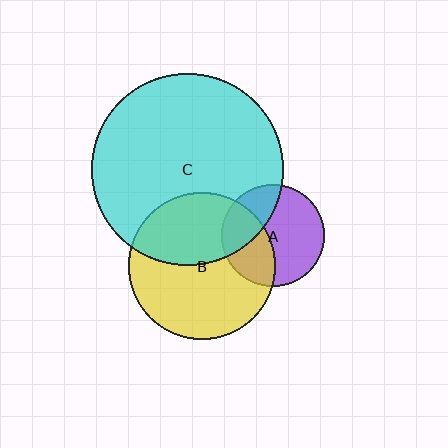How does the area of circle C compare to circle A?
Approximately 3.5 times.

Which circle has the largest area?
Circle C (cyan).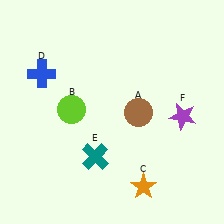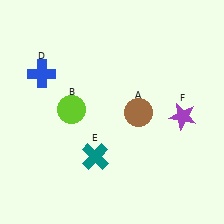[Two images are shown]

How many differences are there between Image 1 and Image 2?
There is 1 difference between the two images.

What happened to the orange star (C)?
The orange star (C) was removed in Image 2. It was in the bottom-right area of Image 1.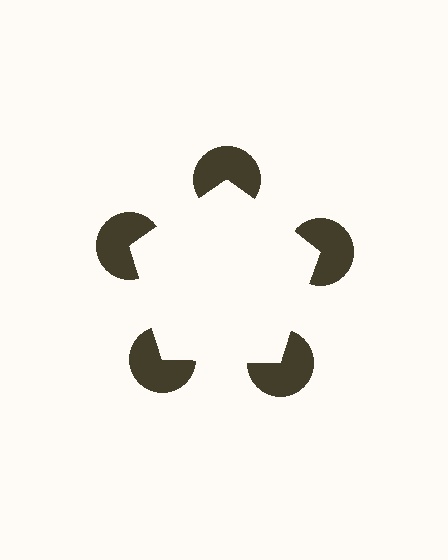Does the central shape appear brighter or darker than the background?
It typically appears slightly brighter than the background, even though no actual brightness change is drawn.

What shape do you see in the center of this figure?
An illusory pentagon — its edges are inferred from the aligned wedge cuts in the pac-man discs, not physically drawn.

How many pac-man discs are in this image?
There are 5 — one at each vertex of the illusory pentagon.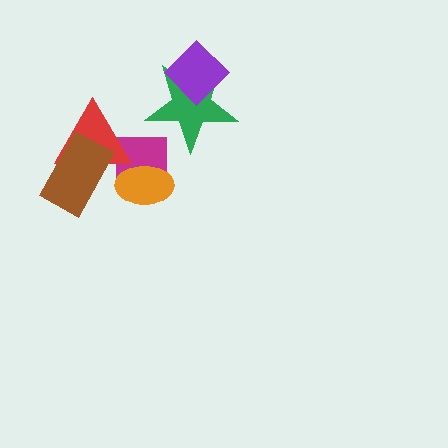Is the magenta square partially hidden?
Yes, it is partially covered by another shape.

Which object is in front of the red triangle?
The brown rectangle is in front of the red triangle.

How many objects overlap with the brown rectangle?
1 object overlaps with the brown rectangle.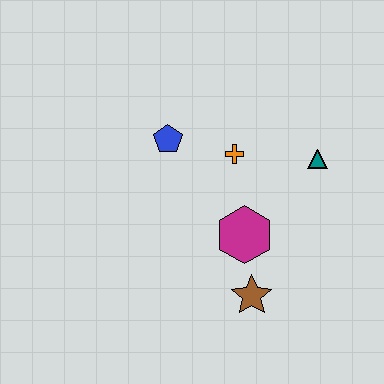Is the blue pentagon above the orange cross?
Yes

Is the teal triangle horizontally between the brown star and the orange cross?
No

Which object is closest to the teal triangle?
The orange cross is closest to the teal triangle.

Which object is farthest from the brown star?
The blue pentagon is farthest from the brown star.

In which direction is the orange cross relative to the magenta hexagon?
The orange cross is above the magenta hexagon.